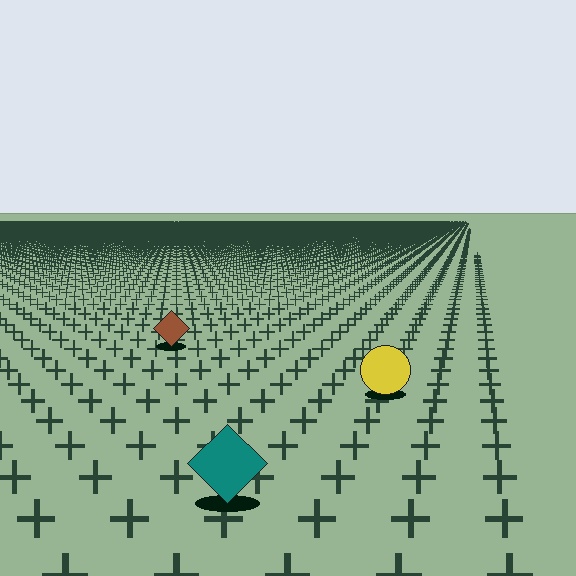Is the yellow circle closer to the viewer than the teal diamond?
No. The teal diamond is closer — you can tell from the texture gradient: the ground texture is coarser near it.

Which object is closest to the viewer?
The teal diamond is closest. The texture marks near it are larger and more spread out.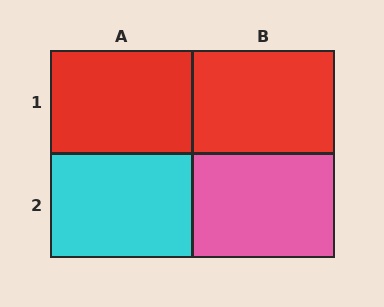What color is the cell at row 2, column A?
Cyan.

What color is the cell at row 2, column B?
Pink.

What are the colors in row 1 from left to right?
Red, red.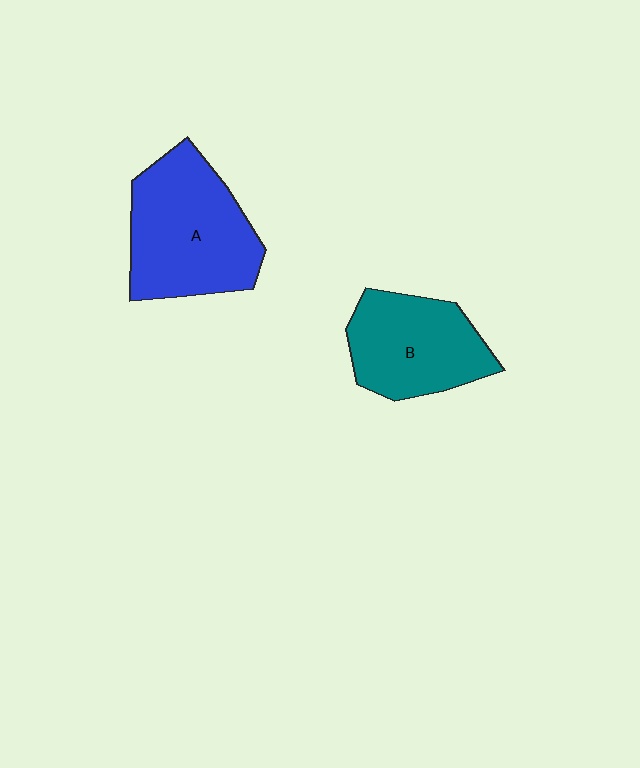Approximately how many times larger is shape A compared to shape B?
Approximately 1.3 times.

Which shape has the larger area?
Shape A (blue).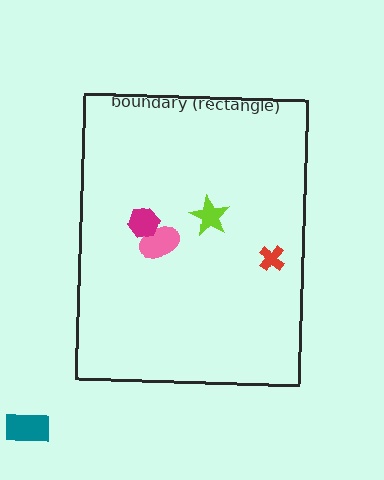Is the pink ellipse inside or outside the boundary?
Inside.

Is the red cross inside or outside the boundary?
Inside.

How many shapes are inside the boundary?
4 inside, 1 outside.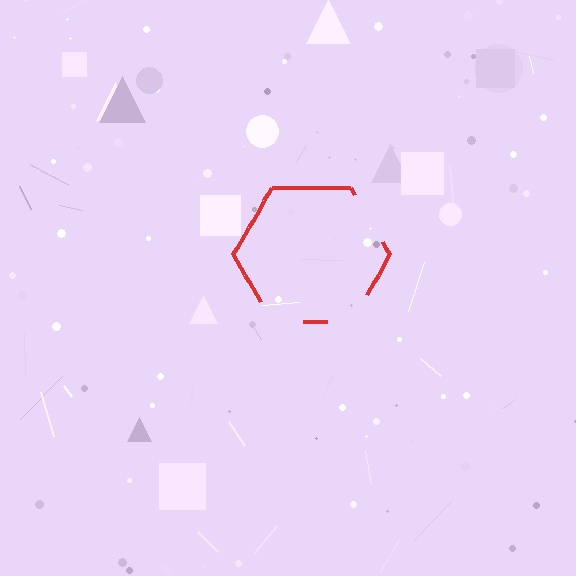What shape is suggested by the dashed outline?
The dashed outline suggests a hexagon.